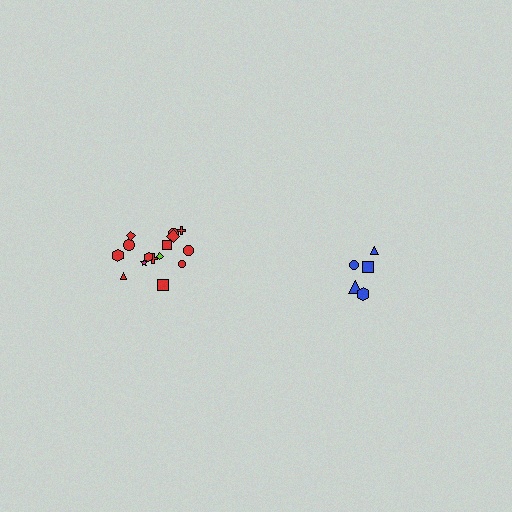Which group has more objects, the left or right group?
The left group.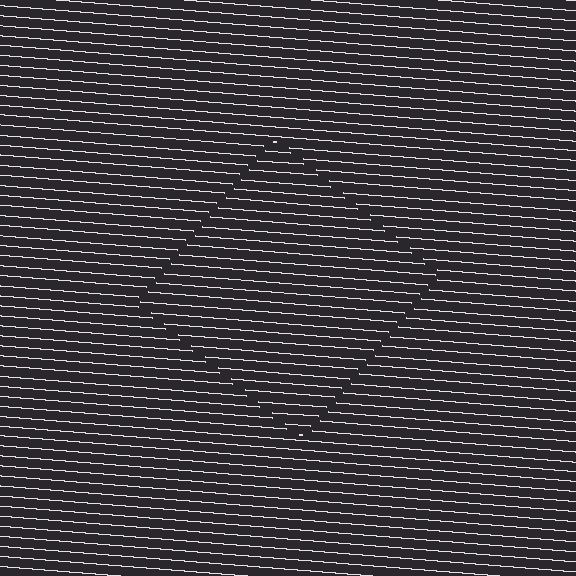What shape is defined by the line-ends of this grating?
An illusory square. The interior of the shape contains the same grating, shifted by half a period — the contour is defined by the phase discontinuity where line-ends from the inner and outer gratings abut.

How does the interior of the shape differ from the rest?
The interior of the shape contains the same grating, shifted by half a period — the contour is defined by the phase discontinuity where line-ends from the inner and outer gratings abut.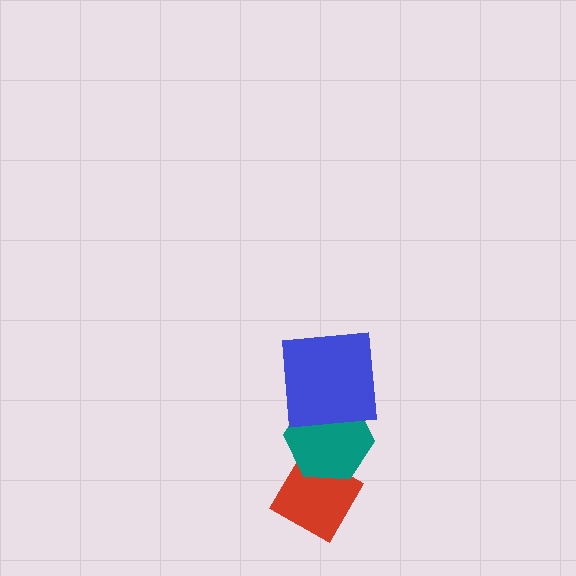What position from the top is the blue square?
The blue square is 1st from the top.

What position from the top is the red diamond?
The red diamond is 3rd from the top.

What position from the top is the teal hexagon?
The teal hexagon is 2nd from the top.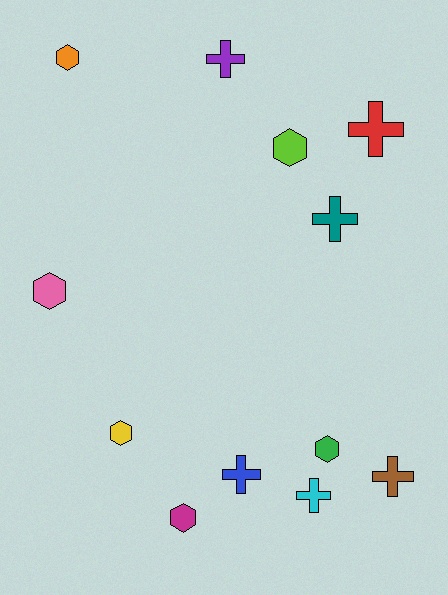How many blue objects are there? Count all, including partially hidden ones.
There is 1 blue object.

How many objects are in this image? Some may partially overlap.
There are 12 objects.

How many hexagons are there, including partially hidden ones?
There are 6 hexagons.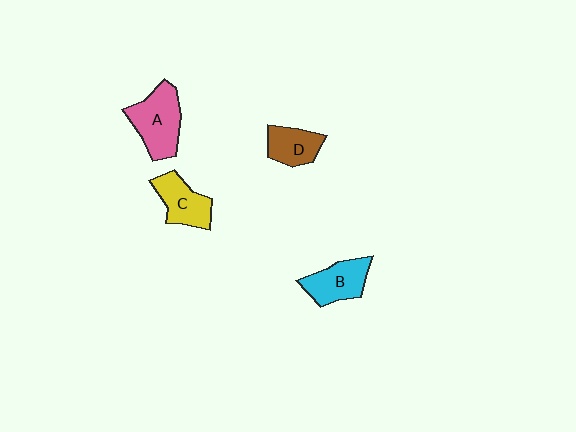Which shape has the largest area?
Shape A (pink).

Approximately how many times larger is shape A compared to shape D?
Approximately 1.6 times.